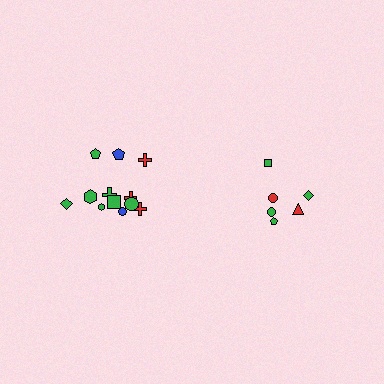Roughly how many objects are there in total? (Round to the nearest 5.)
Roughly 20 objects in total.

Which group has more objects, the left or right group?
The left group.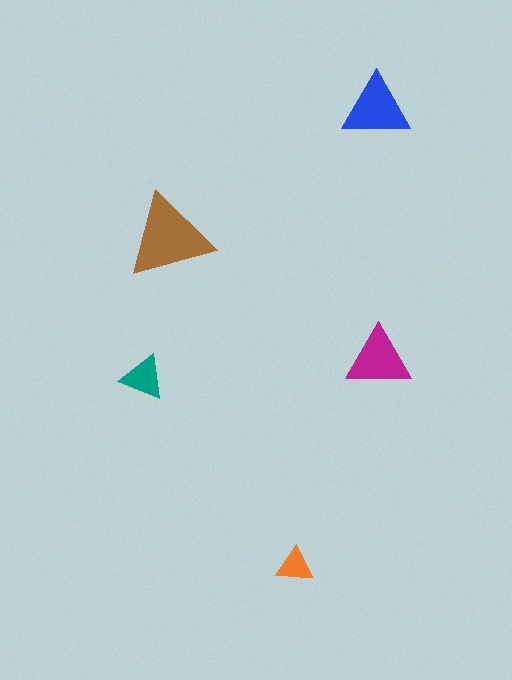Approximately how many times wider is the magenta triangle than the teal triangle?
About 1.5 times wider.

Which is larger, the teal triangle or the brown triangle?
The brown one.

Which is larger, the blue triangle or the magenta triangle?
The blue one.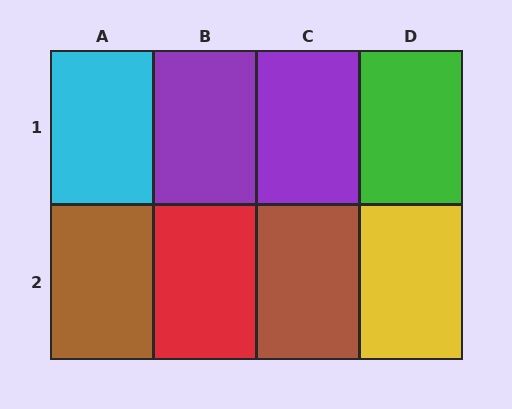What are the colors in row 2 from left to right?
Brown, red, brown, yellow.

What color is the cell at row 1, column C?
Purple.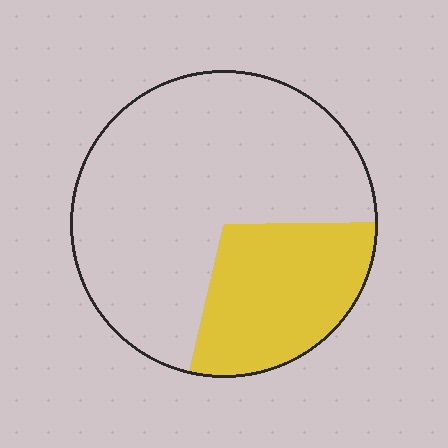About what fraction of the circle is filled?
About one quarter (1/4).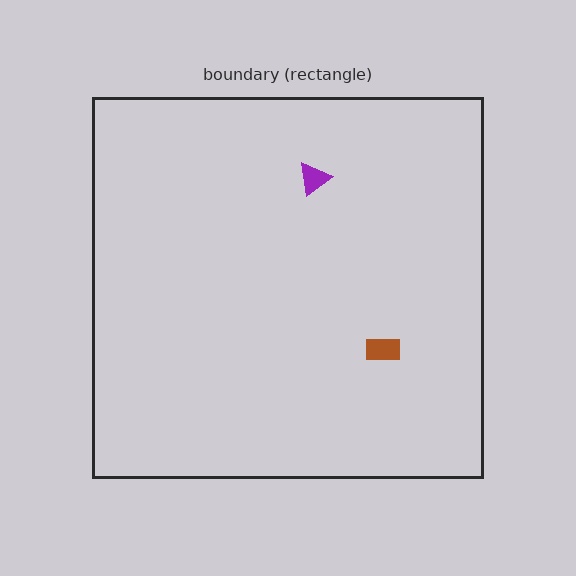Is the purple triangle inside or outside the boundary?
Inside.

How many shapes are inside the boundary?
2 inside, 0 outside.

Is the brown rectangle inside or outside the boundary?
Inside.